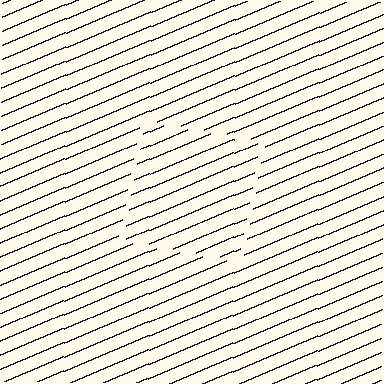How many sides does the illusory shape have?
4 sides — the line-ends trace a square.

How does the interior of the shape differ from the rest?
The interior of the shape contains the same grating, shifted by half a period — the contour is defined by the phase discontinuity where line-ends from the inner and outer gratings abut.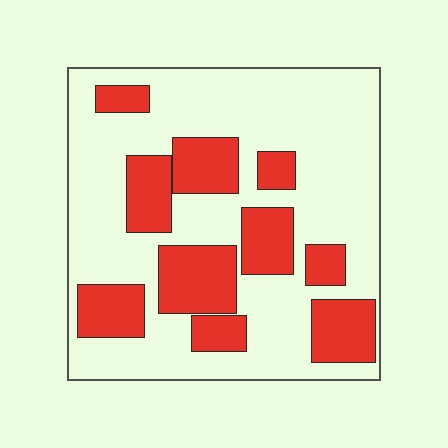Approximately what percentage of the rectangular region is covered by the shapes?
Approximately 30%.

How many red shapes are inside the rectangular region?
10.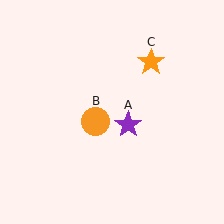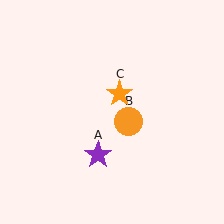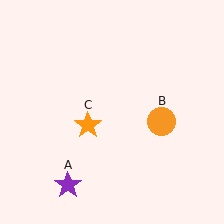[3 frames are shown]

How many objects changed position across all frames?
3 objects changed position: purple star (object A), orange circle (object B), orange star (object C).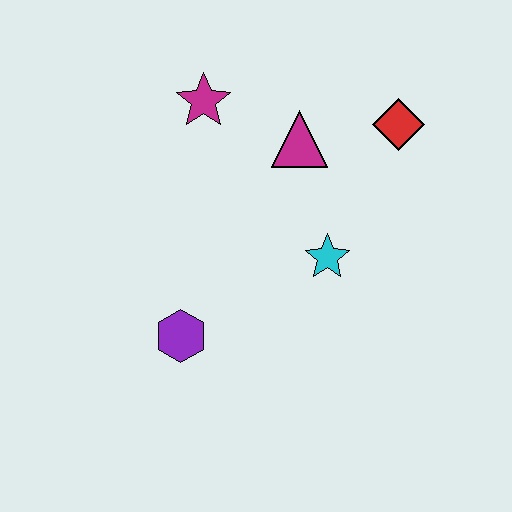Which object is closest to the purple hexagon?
The cyan star is closest to the purple hexagon.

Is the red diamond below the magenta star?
Yes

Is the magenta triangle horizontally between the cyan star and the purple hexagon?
Yes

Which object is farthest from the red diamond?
The purple hexagon is farthest from the red diamond.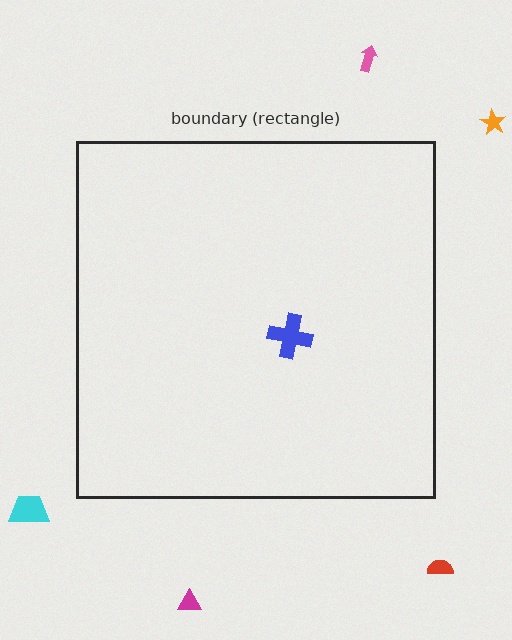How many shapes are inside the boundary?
1 inside, 5 outside.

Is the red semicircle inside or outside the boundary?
Outside.